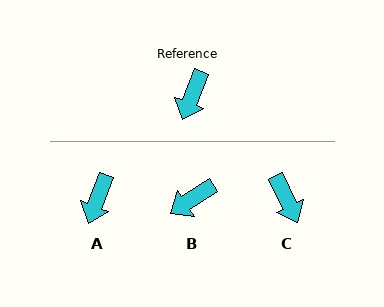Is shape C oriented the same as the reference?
No, it is off by about 47 degrees.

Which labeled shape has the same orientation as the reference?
A.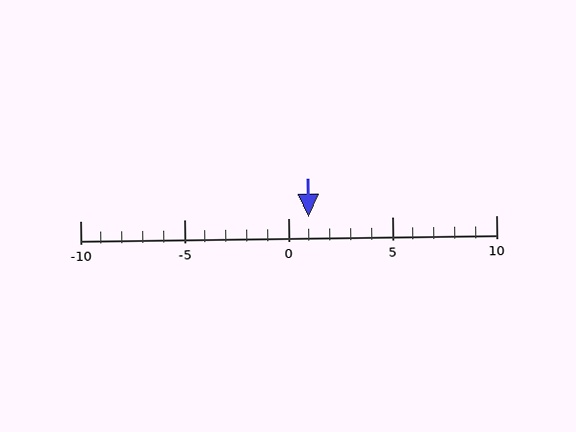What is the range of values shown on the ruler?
The ruler shows values from -10 to 10.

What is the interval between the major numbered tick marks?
The major tick marks are spaced 5 units apart.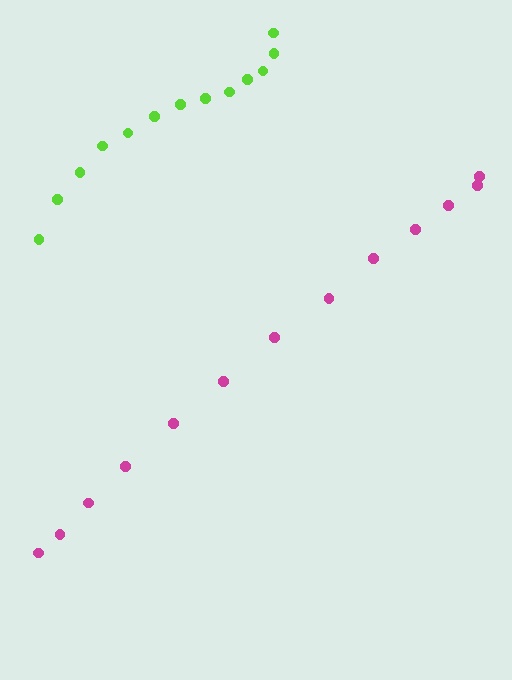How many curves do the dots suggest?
There are 2 distinct paths.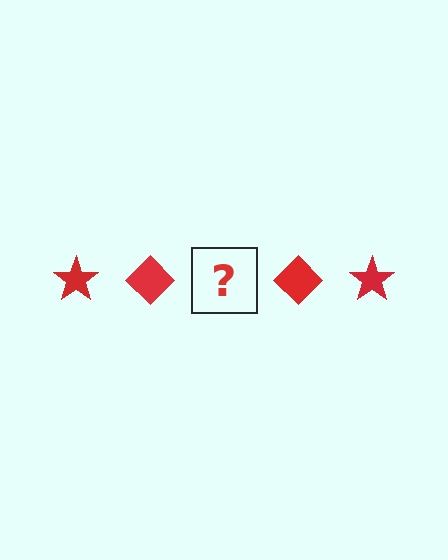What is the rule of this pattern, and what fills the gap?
The rule is that the pattern cycles through star, diamond shapes in red. The gap should be filled with a red star.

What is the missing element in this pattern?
The missing element is a red star.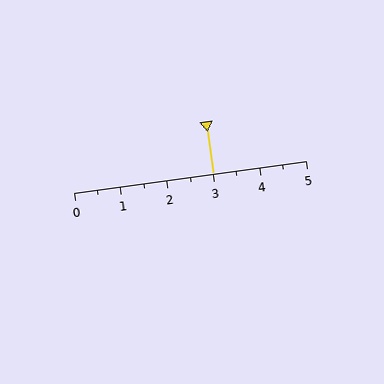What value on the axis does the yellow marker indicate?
The marker indicates approximately 3.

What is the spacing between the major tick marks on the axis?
The major ticks are spaced 1 apart.